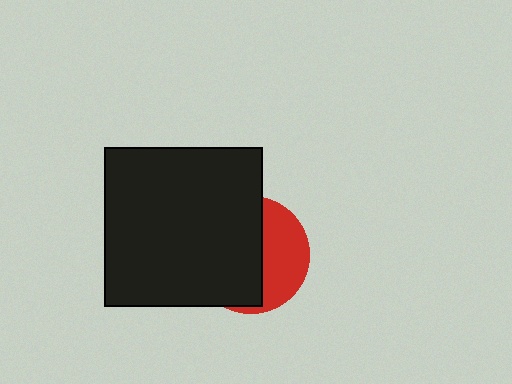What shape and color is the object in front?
The object in front is a black square.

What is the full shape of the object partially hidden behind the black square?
The partially hidden object is a red circle.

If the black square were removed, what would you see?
You would see the complete red circle.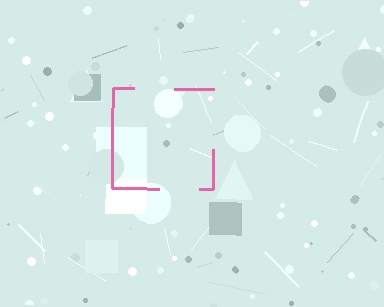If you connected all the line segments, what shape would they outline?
They would outline a square.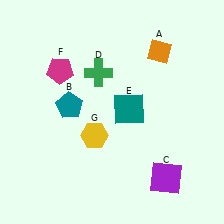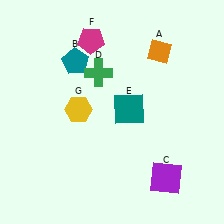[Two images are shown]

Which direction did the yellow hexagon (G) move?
The yellow hexagon (G) moved up.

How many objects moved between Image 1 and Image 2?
3 objects moved between the two images.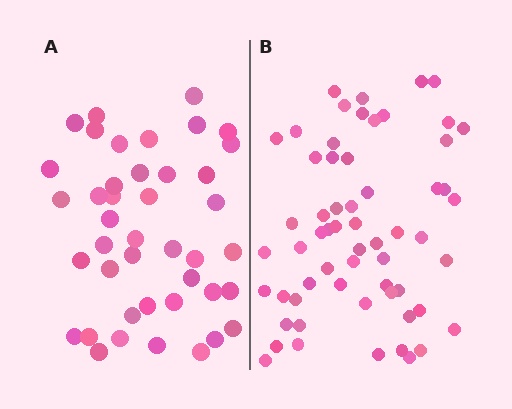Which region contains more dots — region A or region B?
Region B (the right region) has more dots.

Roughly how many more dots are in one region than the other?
Region B has approximately 20 more dots than region A.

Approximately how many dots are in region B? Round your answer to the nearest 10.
About 60 dots.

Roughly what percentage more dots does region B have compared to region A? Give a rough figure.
About 45% more.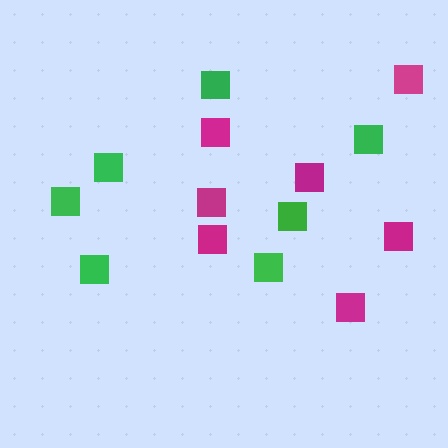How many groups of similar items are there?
There are 2 groups: one group of green squares (7) and one group of magenta squares (7).